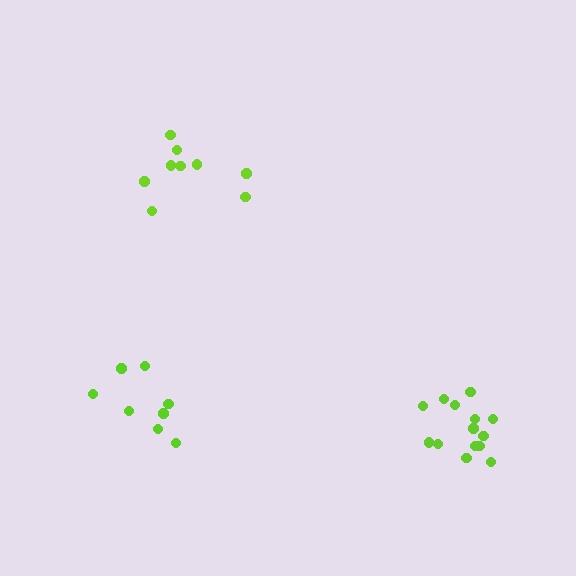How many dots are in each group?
Group 1: 14 dots, Group 2: 8 dots, Group 3: 9 dots (31 total).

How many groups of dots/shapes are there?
There are 3 groups.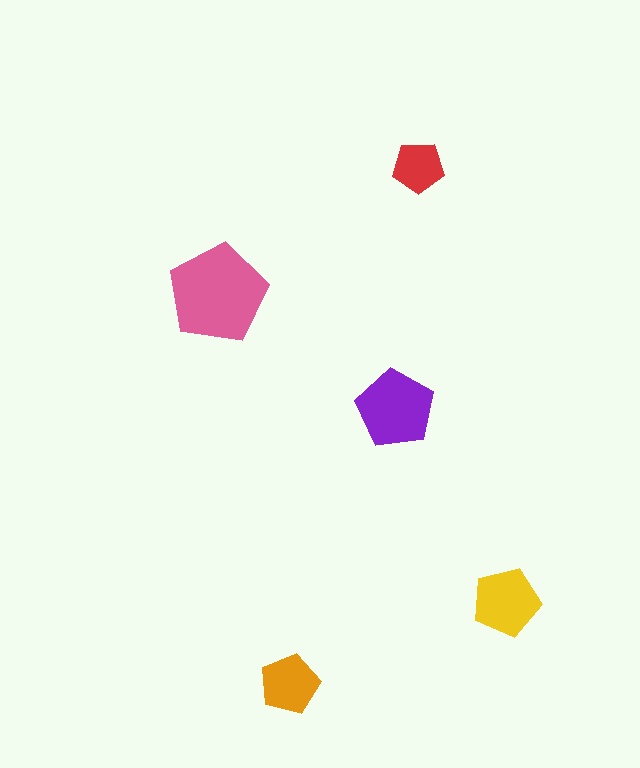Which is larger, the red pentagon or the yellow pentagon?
The yellow one.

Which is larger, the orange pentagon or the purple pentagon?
The purple one.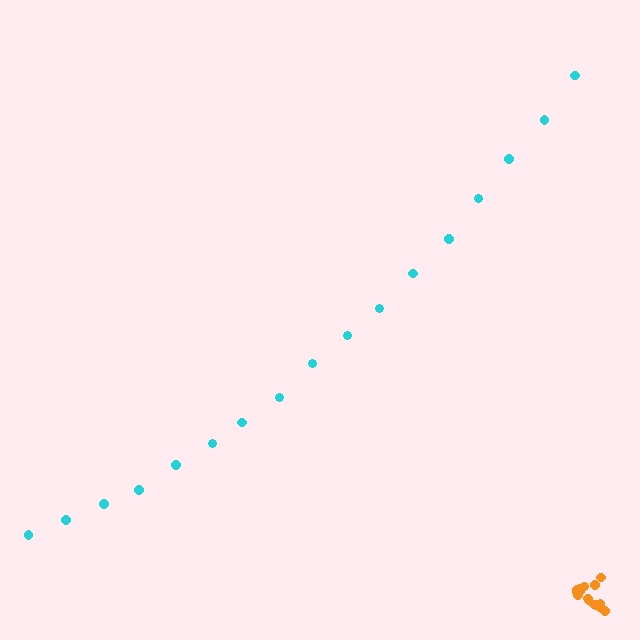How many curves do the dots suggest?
There are 2 distinct paths.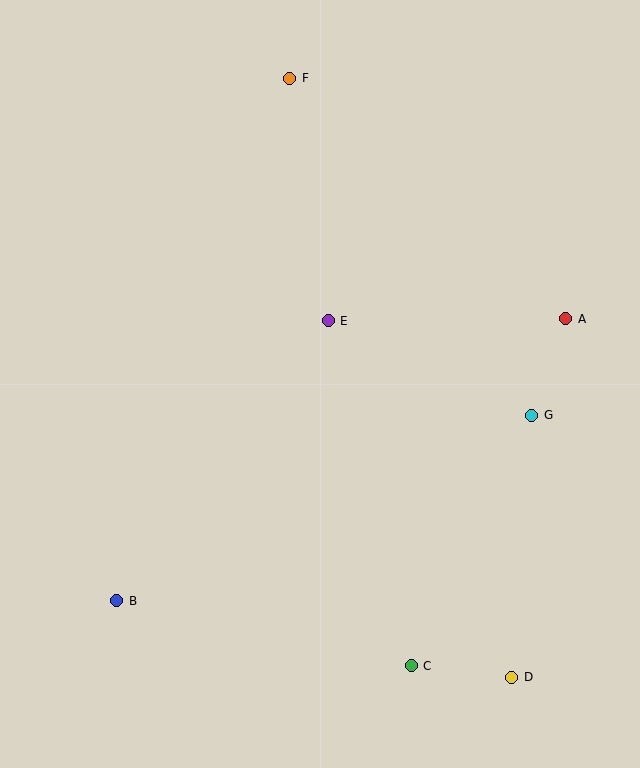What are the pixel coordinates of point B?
Point B is at (117, 601).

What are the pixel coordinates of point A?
Point A is at (566, 319).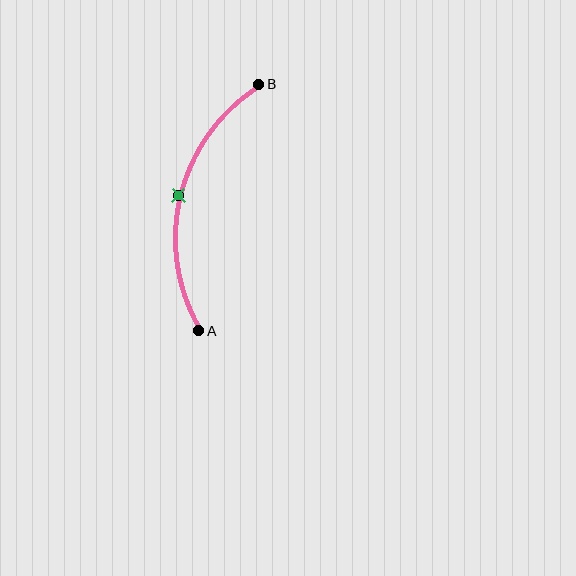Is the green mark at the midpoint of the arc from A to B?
Yes. The green mark lies on the arc at equal arc-length from both A and B — it is the arc midpoint.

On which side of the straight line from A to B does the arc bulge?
The arc bulges to the left of the straight line connecting A and B.